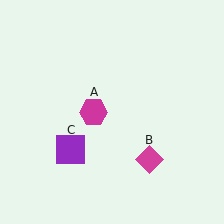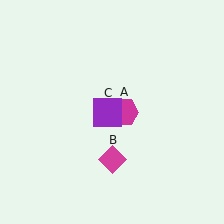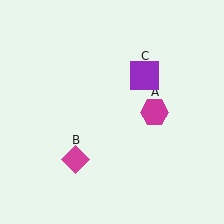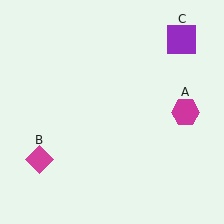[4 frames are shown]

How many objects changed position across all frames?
3 objects changed position: magenta hexagon (object A), magenta diamond (object B), purple square (object C).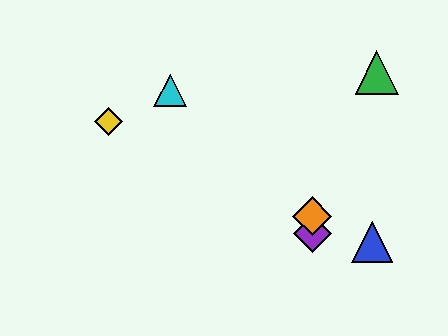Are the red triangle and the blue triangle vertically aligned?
No, the red triangle is at x≈312 and the blue triangle is at x≈372.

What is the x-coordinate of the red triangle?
The red triangle is at x≈312.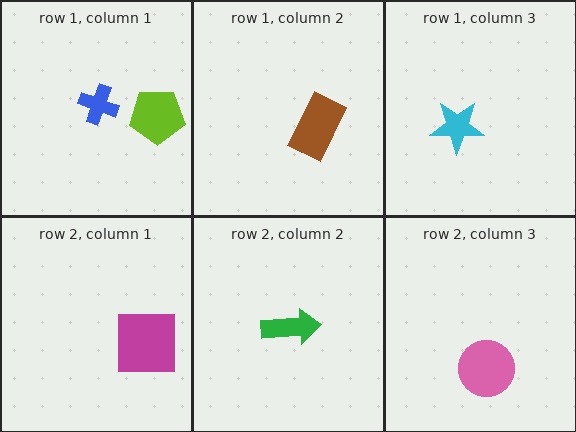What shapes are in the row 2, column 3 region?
The pink circle.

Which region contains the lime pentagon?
The row 1, column 1 region.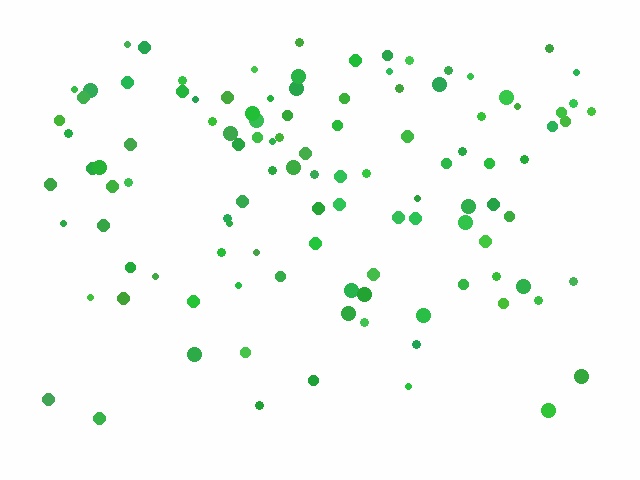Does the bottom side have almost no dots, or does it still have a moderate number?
Still a moderate number, just noticeably fewer than the top.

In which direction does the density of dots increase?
From bottom to top, with the top side densest.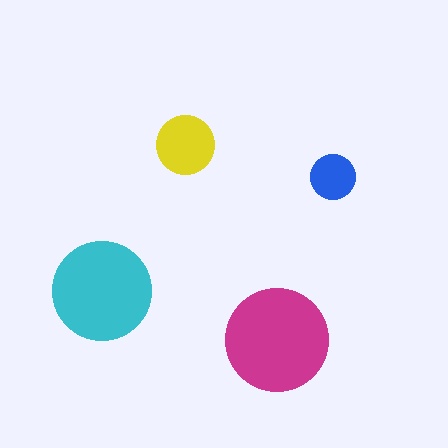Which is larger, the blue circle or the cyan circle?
The cyan one.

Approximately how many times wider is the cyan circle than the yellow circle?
About 1.5 times wider.